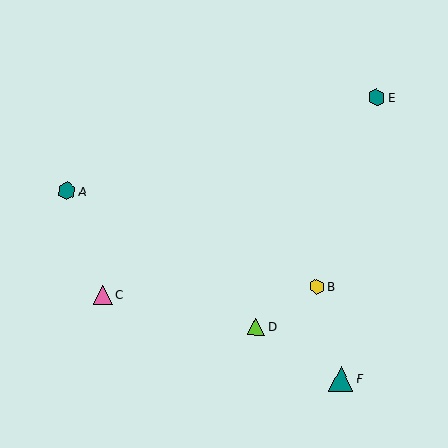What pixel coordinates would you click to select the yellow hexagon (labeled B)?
Click at (317, 287) to select the yellow hexagon B.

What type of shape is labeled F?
Shape F is a teal triangle.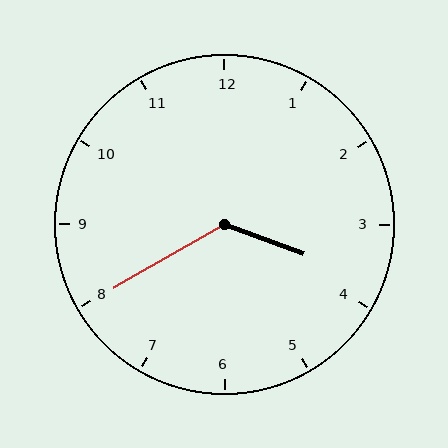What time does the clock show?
3:40.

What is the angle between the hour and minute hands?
Approximately 130 degrees.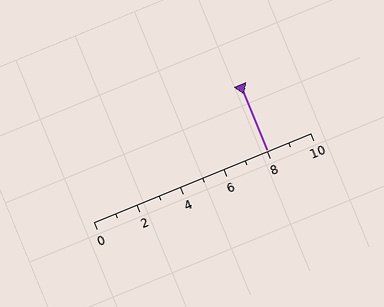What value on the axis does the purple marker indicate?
The marker indicates approximately 8.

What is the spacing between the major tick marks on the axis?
The major ticks are spaced 2 apart.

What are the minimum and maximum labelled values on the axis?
The axis runs from 0 to 10.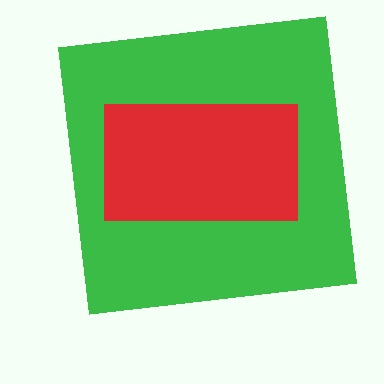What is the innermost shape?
The red rectangle.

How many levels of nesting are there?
2.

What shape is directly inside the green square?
The red rectangle.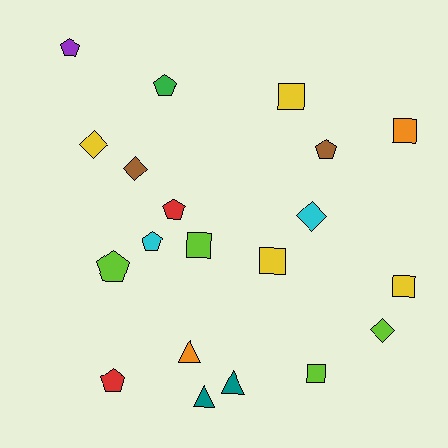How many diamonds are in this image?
There are 4 diamonds.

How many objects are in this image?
There are 20 objects.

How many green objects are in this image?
There is 1 green object.